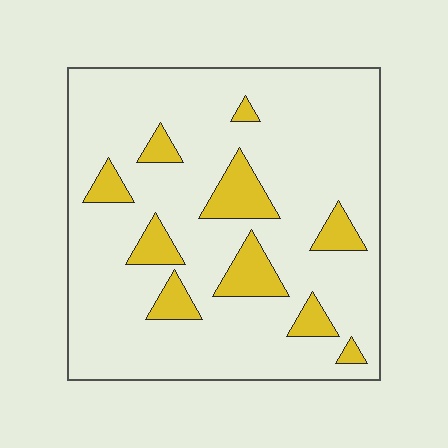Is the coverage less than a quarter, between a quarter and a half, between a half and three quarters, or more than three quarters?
Less than a quarter.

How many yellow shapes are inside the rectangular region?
10.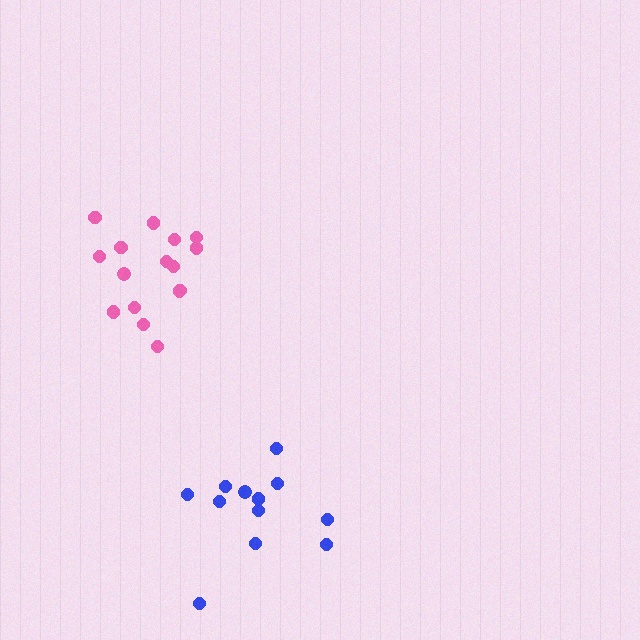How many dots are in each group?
Group 1: 12 dots, Group 2: 16 dots (28 total).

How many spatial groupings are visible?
There are 2 spatial groupings.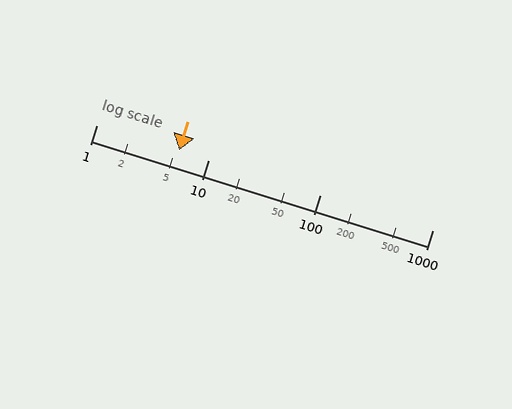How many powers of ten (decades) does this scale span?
The scale spans 3 decades, from 1 to 1000.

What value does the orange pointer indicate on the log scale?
The pointer indicates approximately 5.5.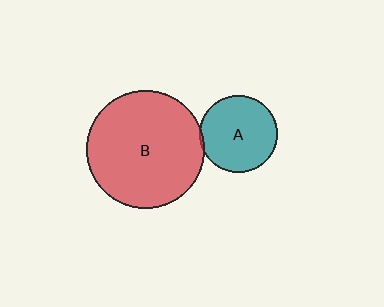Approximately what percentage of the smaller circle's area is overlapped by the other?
Approximately 5%.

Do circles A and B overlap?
Yes.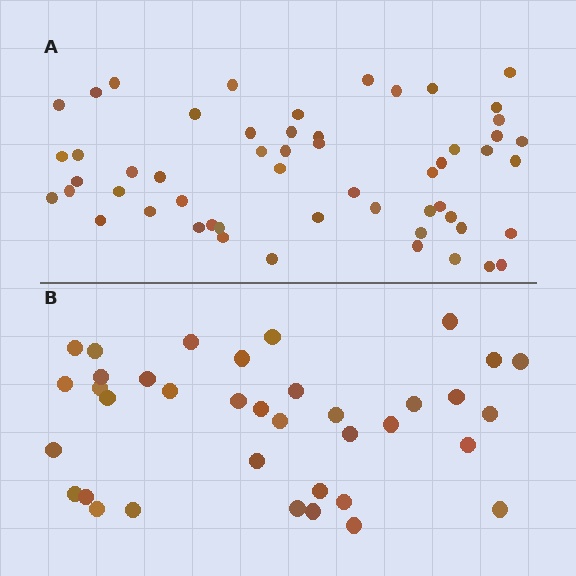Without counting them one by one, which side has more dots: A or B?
Region A (the top region) has more dots.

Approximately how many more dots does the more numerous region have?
Region A has approximately 20 more dots than region B.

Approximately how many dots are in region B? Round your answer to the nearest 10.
About 40 dots. (The exact count is 37, which rounds to 40.)